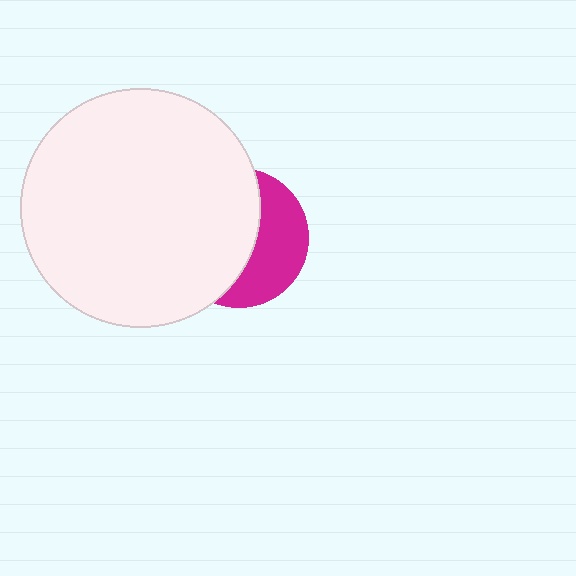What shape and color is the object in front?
The object in front is a white circle.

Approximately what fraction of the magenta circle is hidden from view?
Roughly 59% of the magenta circle is hidden behind the white circle.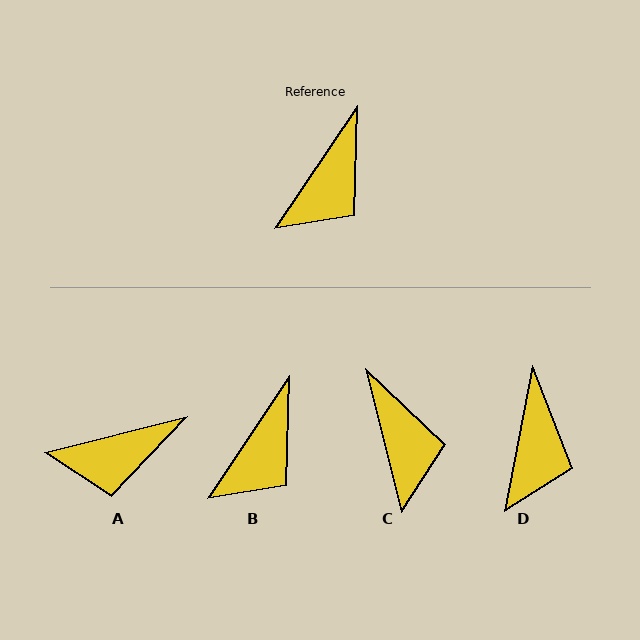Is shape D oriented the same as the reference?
No, it is off by about 23 degrees.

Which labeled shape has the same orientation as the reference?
B.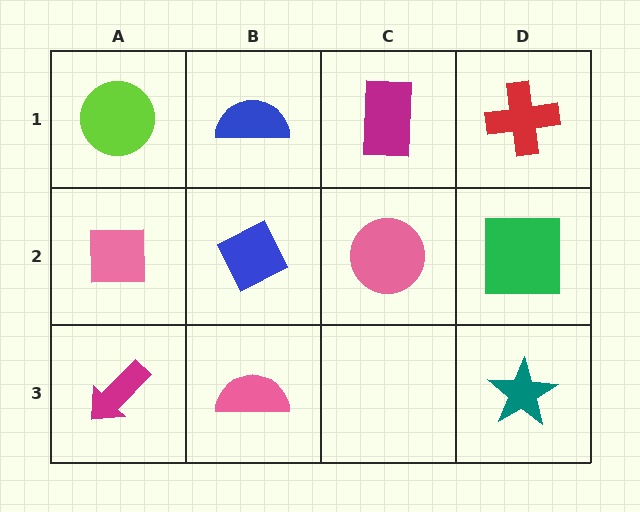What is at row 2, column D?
A green square.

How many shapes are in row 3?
3 shapes.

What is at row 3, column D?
A teal star.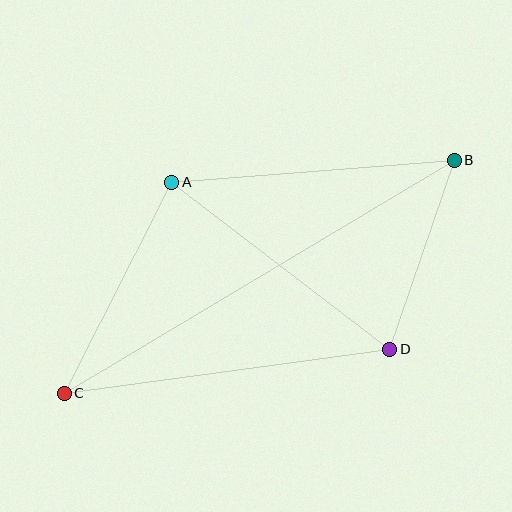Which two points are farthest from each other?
Points B and C are farthest from each other.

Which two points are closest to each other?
Points B and D are closest to each other.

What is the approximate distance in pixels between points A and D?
The distance between A and D is approximately 275 pixels.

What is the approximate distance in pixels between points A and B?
The distance between A and B is approximately 283 pixels.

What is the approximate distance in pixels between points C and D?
The distance between C and D is approximately 329 pixels.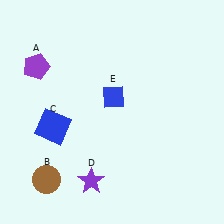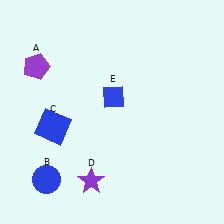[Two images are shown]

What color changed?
The circle (B) changed from brown in Image 1 to blue in Image 2.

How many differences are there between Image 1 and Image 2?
There is 1 difference between the two images.